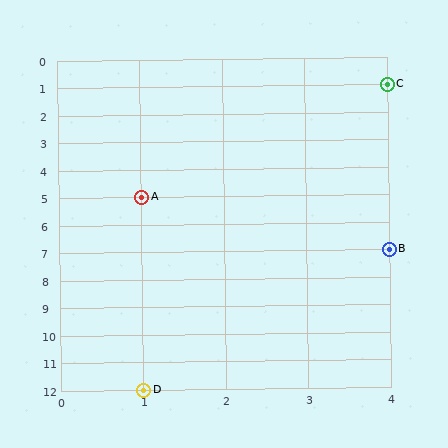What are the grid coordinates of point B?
Point B is at grid coordinates (4, 7).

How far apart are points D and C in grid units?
Points D and C are 3 columns and 11 rows apart (about 11.4 grid units diagonally).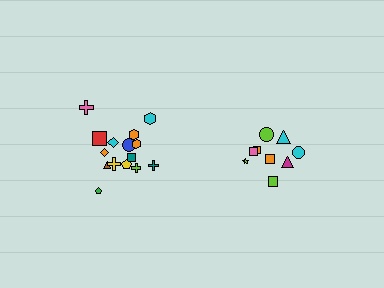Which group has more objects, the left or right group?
The left group.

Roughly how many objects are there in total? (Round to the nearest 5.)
Roughly 25 objects in total.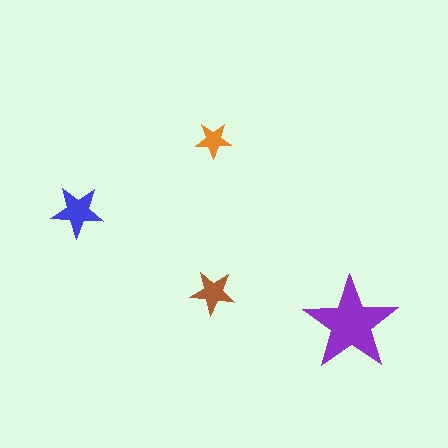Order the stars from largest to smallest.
the purple one, the blue one, the brown one, the orange one.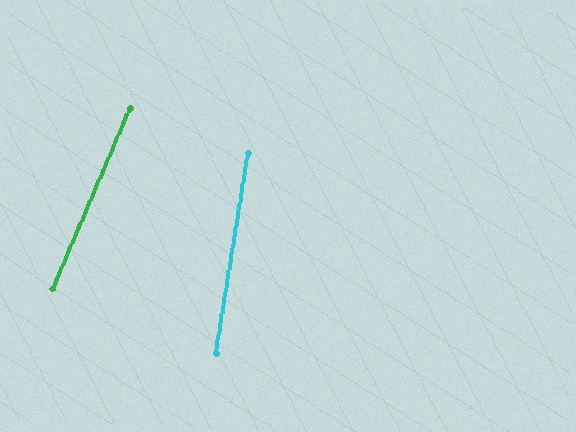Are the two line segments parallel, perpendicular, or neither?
Neither parallel nor perpendicular — they differ by about 14°.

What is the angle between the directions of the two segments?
Approximately 14 degrees.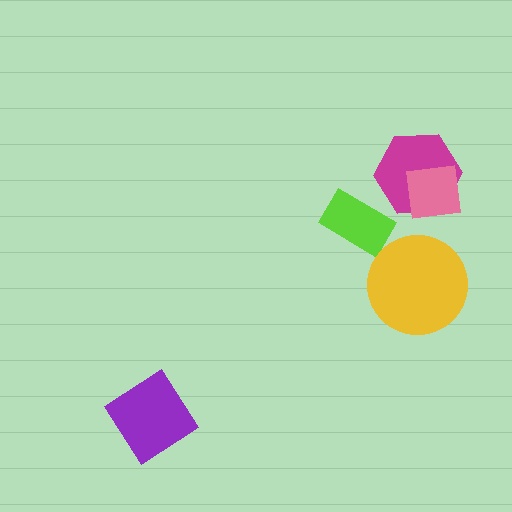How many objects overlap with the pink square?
1 object overlaps with the pink square.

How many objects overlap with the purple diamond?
0 objects overlap with the purple diamond.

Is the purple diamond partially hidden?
No, no other shape covers it.